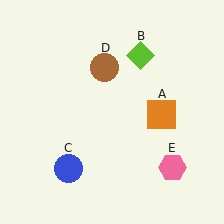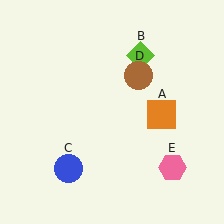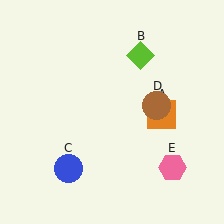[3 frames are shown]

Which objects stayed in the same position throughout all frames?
Orange square (object A) and lime diamond (object B) and blue circle (object C) and pink hexagon (object E) remained stationary.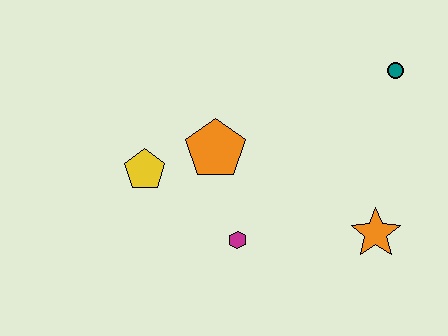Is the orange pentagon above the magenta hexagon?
Yes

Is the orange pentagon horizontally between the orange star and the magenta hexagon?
No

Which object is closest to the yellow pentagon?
The orange pentagon is closest to the yellow pentagon.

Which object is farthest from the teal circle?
The yellow pentagon is farthest from the teal circle.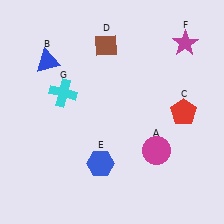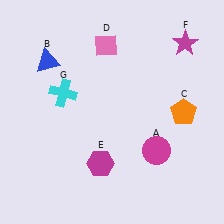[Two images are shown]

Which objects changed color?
C changed from red to orange. D changed from brown to pink. E changed from blue to magenta.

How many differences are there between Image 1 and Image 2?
There are 3 differences between the two images.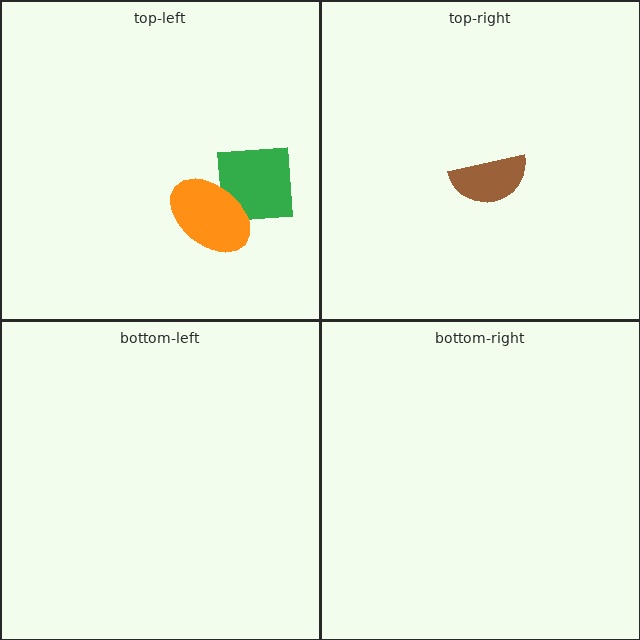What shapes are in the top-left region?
The green square, the orange ellipse.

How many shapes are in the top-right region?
1.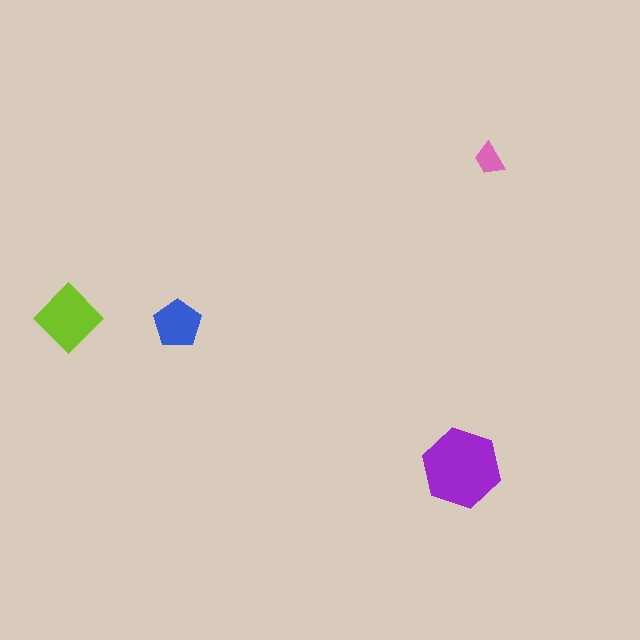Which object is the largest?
The purple hexagon.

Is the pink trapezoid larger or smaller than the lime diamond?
Smaller.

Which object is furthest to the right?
The pink trapezoid is rightmost.